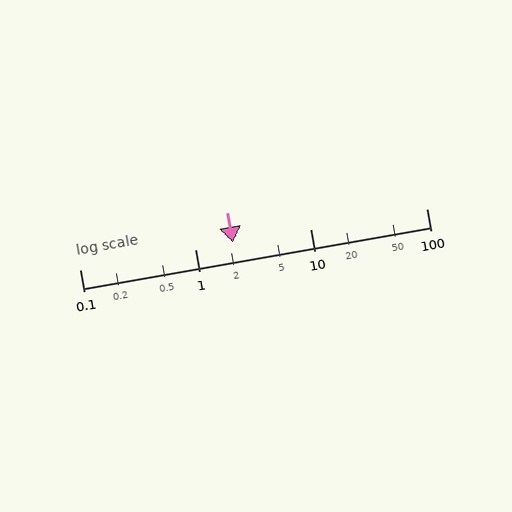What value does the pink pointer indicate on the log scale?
The pointer indicates approximately 2.1.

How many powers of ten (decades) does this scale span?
The scale spans 3 decades, from 0.1 to 100.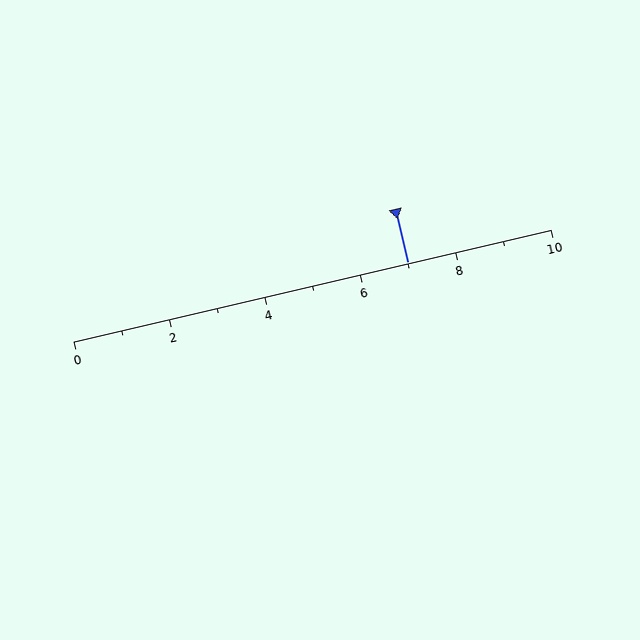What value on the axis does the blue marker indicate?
The marker indicates approximately 7.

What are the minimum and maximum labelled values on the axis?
The axis runs from 0 to 10.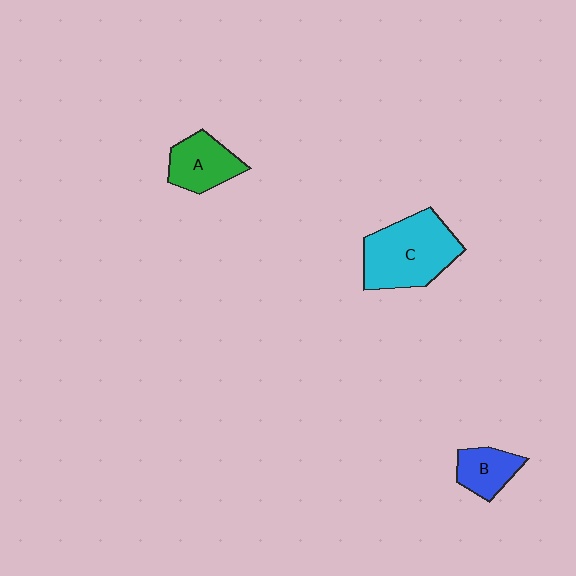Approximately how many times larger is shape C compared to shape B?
Approximately 2.3 times.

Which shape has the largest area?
Shape C (cyan).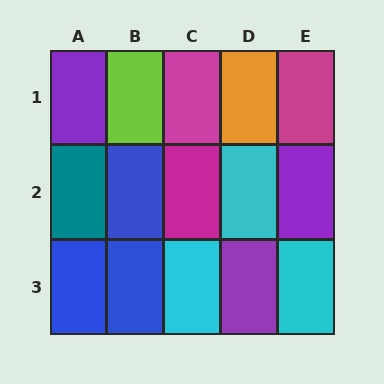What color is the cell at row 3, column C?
Cyan.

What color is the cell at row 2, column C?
Magenta.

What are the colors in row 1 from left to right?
Purple, lime, magenta, orange, magenta.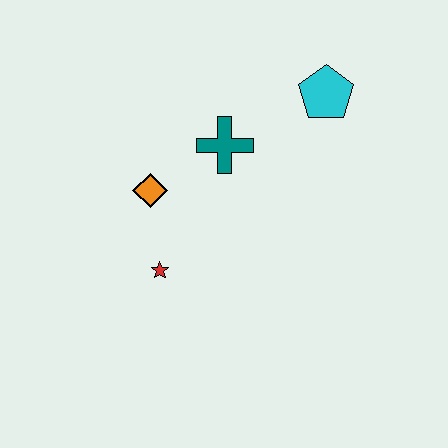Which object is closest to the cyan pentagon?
The teal cross is closest to the cyan pentagon.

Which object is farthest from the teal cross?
The red star is farthest from the teal cross.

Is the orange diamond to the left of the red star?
Yes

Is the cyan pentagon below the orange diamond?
No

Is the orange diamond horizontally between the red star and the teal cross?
No